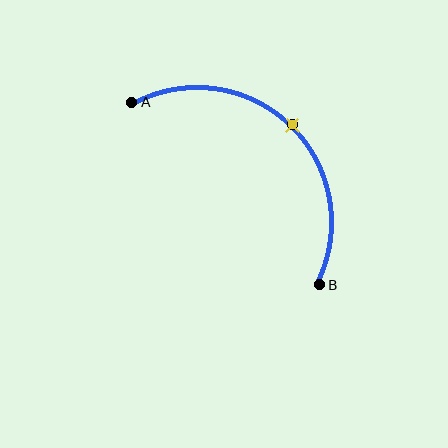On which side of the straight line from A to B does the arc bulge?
The arc bulges above and to the right of the straight line connecting A and B.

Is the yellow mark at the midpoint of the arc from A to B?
Yes. The yellow mark lies on the arc at equal arc-length from both A and B — it is the arc midpoint.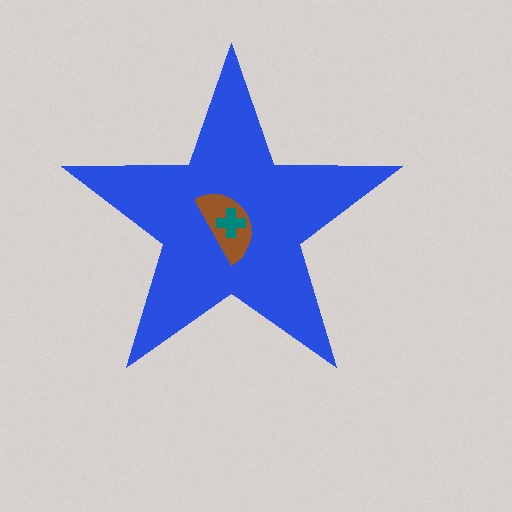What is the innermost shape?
The teal cross.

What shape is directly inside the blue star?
The brown semicircle.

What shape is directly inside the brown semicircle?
The teal cross.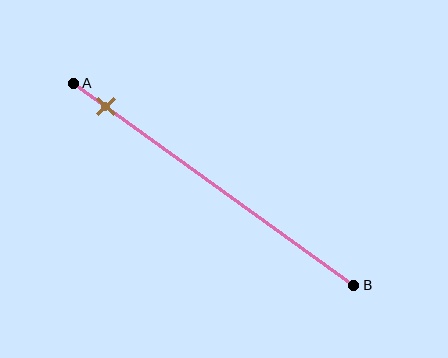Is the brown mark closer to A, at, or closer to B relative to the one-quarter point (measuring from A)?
The brown mark is closer to point A than the one-quarter point of segment AB.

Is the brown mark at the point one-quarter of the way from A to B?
No, the mark is at about 10% from A, not at the 25% one-quarter point.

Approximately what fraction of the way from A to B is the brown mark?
The brown mark is approximately 10% of the way from A to B.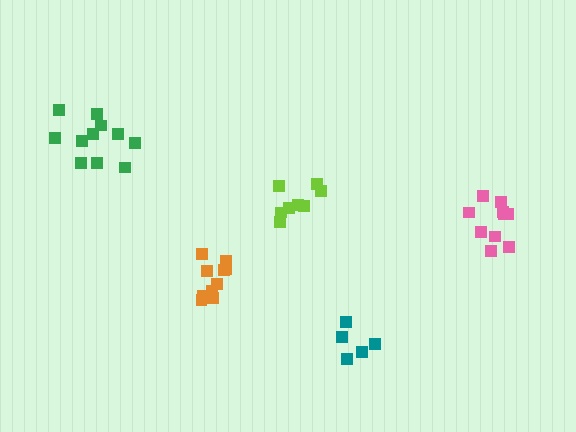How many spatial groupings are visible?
There are 5 spatial groupings.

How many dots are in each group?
Group 1: 8 dots, Group 2: 10 dots, Group 3: 10 dots, Group 4: 11 dots, Group 5: 5 dots (44 total).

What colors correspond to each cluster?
The clusters are colored: lime, pink, orange, green, teal.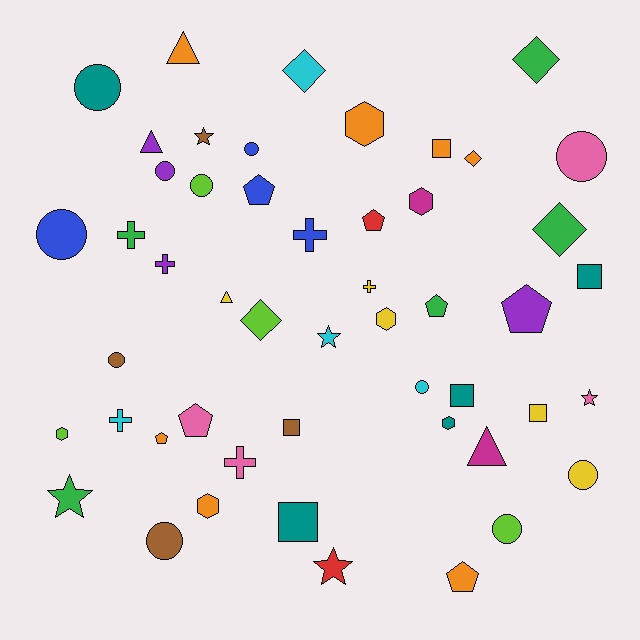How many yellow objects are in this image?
There are 5 yellow objects.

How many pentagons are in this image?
There are 7 pentagons.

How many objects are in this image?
There are 50 objects.